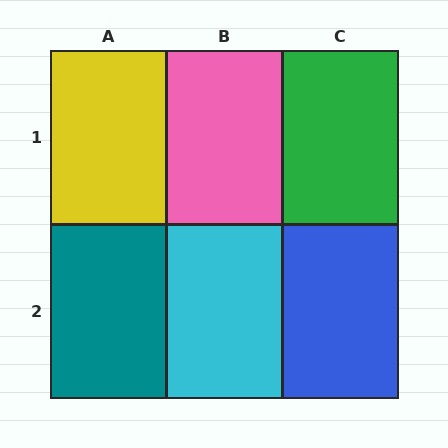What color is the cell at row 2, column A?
Teal.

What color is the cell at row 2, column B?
Cyan.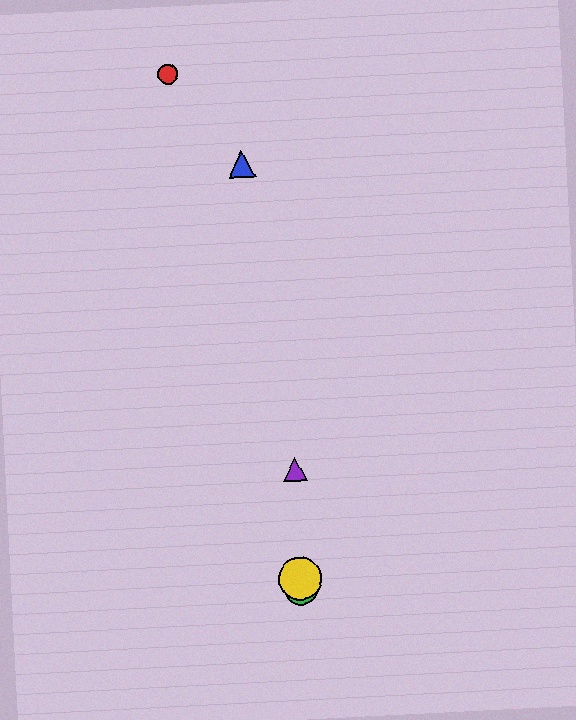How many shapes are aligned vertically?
3 shapes (the green circle, the yellow circle, the purple triangle) are aligned vertically.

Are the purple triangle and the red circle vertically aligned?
No, the purple triangle is at x≈295 and the red circle is at x≈168.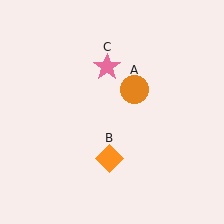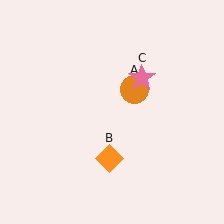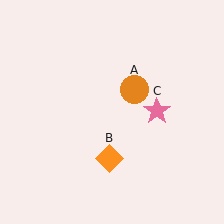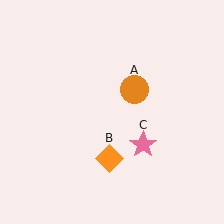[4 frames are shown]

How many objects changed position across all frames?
1 object changed position: pink star (object C).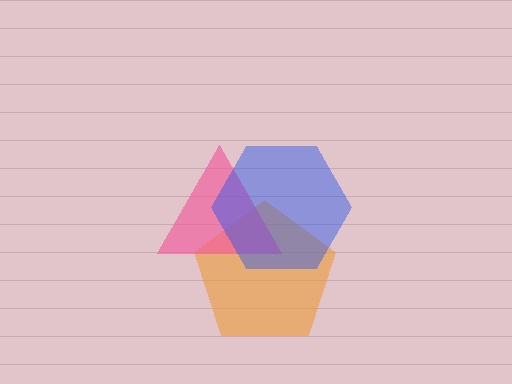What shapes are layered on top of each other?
The layered shapes are: an orange pentagon, a pink triangle, a blue hexagon.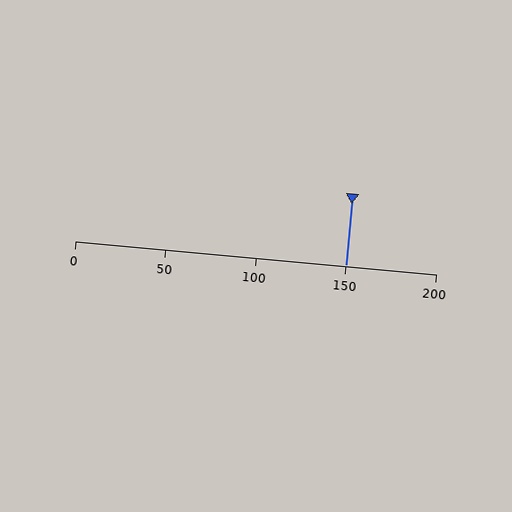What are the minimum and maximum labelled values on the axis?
The axis runs from 0 to 200.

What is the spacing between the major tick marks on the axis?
The major ticks are spaced 50 apart.